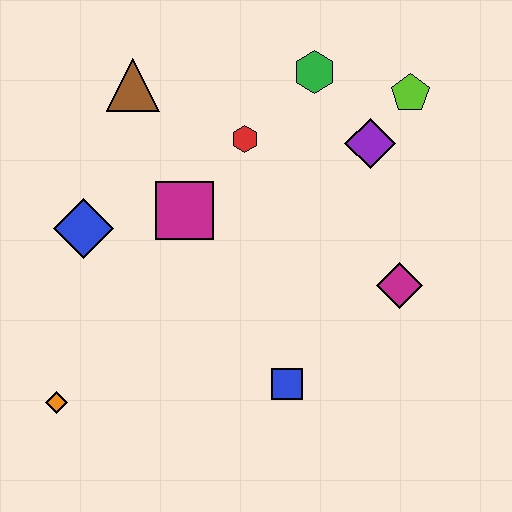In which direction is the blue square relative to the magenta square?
The blue square is below the magenta square.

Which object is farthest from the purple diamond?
The orange diamond is farthest from the purple diamond.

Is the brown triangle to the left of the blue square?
Yes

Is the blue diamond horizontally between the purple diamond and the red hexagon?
No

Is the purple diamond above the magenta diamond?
Yes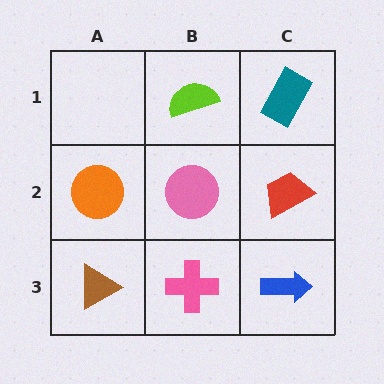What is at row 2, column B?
A pink circle.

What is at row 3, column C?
A blue arrow.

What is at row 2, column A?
An orange circle.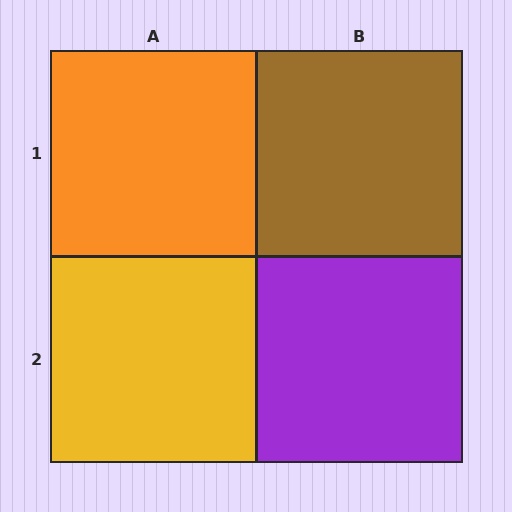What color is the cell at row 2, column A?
Yellow.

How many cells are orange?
1 cell is orange.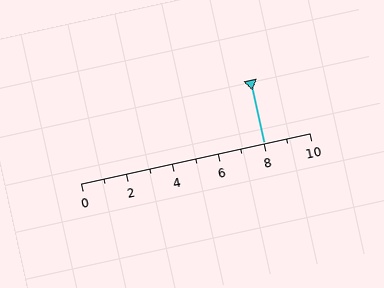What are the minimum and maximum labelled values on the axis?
The axis runs from 0 to 10.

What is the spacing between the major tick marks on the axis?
The major ticks are spaced 2 apart.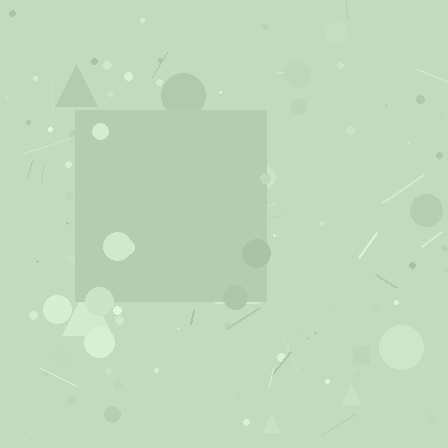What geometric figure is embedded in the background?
A square is embedded in the background.